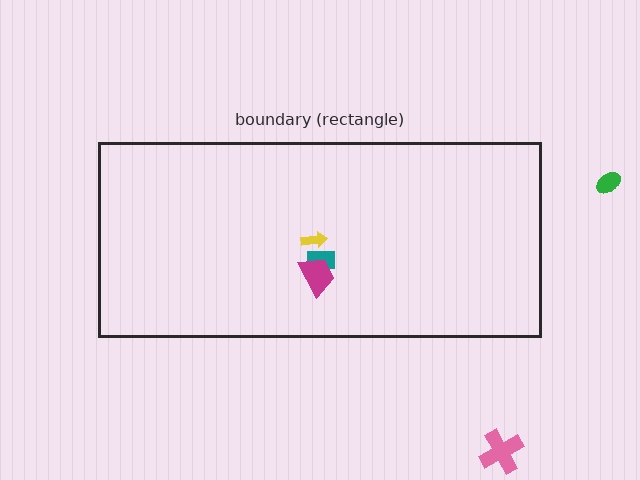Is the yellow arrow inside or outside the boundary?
Inside.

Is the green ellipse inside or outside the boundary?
Outside.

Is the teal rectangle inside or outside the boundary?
Inside.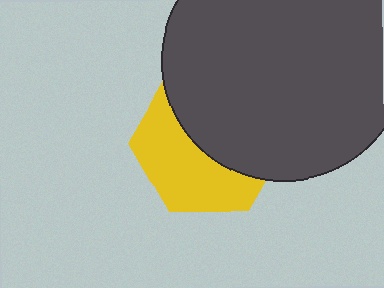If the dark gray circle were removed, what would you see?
You would see the complete yellow hexagon.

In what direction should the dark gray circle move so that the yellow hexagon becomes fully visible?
The dark gray circle should move up. That is the shortest direction to clear the overlap and leave the yellow hexagon fully visible.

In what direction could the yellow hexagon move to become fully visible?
The yellow hexagon could move down. That would shift it out from behind the dark gray circle entirely.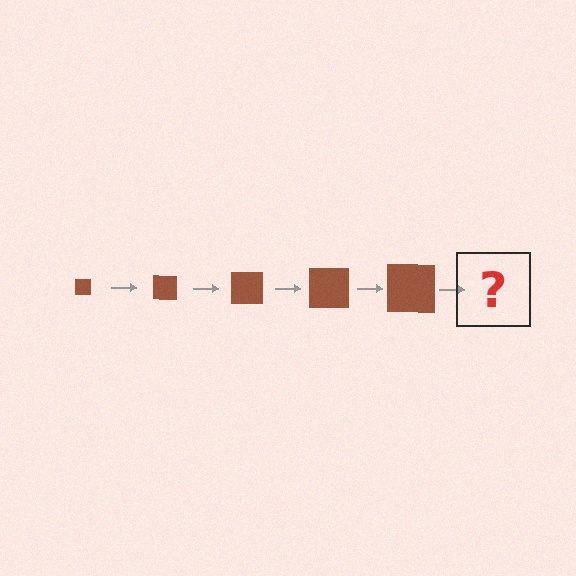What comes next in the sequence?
The next element should be a brown square, larger than the previous one.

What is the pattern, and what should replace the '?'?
The pattern is that the square gets progressively larger each step. The '?' should be a brown square, larger than the previous one.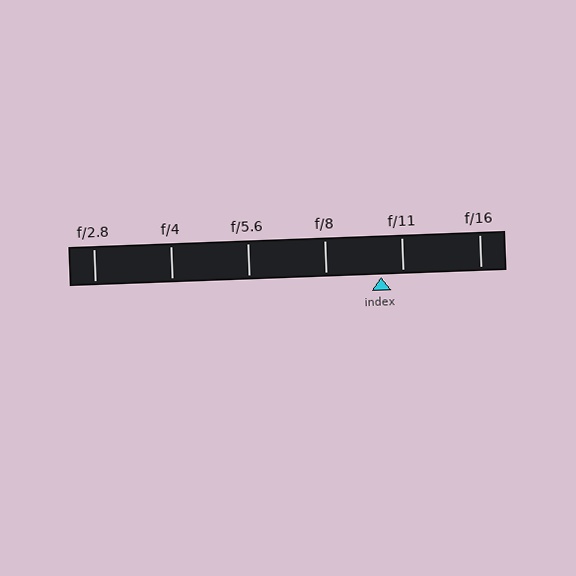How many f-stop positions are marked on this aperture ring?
There are 6 f-stop positions marked.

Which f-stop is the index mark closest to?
The index mark is closest to f/11.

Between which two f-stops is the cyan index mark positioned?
The index mark is between f/8 and f/11.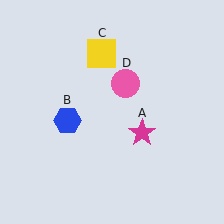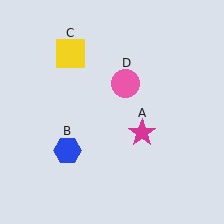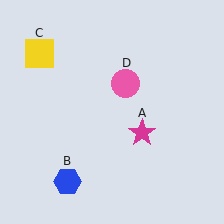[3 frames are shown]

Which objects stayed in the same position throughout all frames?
Magenta star (object A) and pink circle (object D) remained stationary.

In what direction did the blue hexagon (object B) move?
The blue hexagon (object B) moved down.